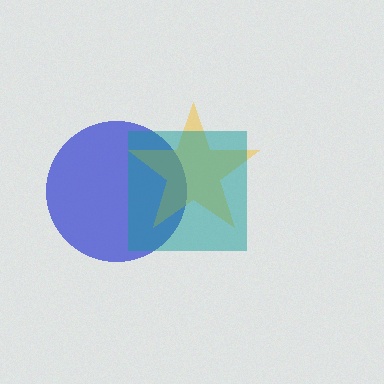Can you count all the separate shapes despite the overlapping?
Yes, there are 3 separate shapes.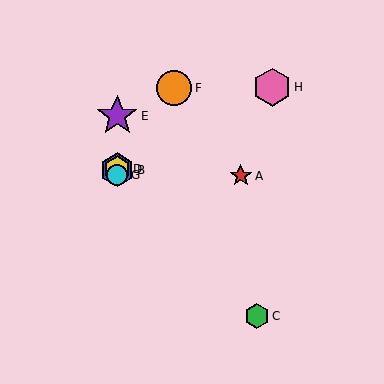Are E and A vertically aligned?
No, E is at x≈117 and A is at x≈241.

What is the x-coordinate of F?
Object F is at x≈174.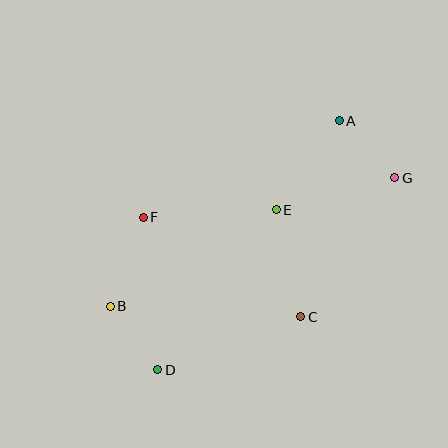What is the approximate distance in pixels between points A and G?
The distance between A and G is approximately 80 pixels.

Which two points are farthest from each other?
Points B and G are farthest from each other.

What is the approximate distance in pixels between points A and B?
The distance between A and B is approximately 295 pixels.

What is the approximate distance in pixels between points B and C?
The distance between B and C is approximately 191 pixels.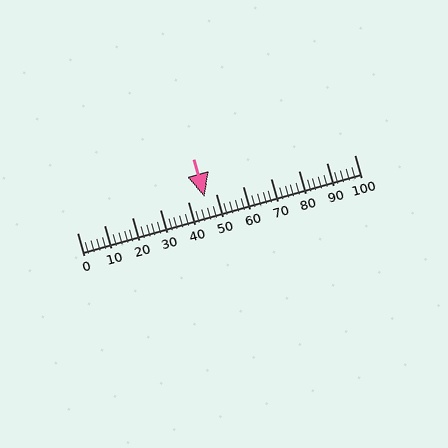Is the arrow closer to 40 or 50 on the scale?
The arrow is closer to 50.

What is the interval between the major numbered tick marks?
The major tick marks are spaced 10 units apart.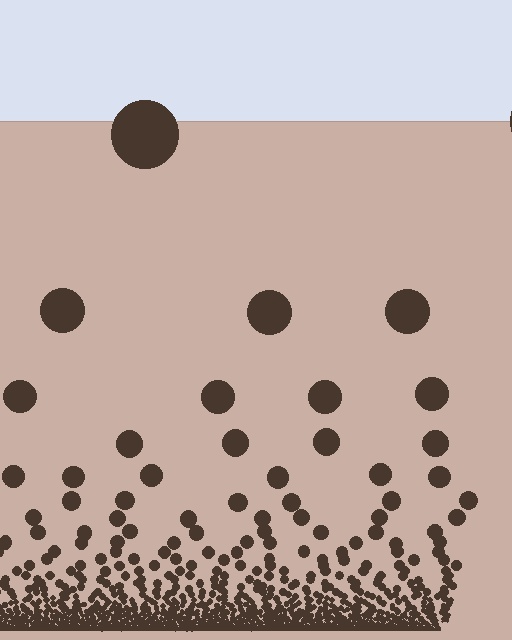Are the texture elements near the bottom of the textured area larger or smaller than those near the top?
Smaller. The gradient is inverted — elements near the bottom are smaller and denser.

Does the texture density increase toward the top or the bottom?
Density increases toward the bottom.